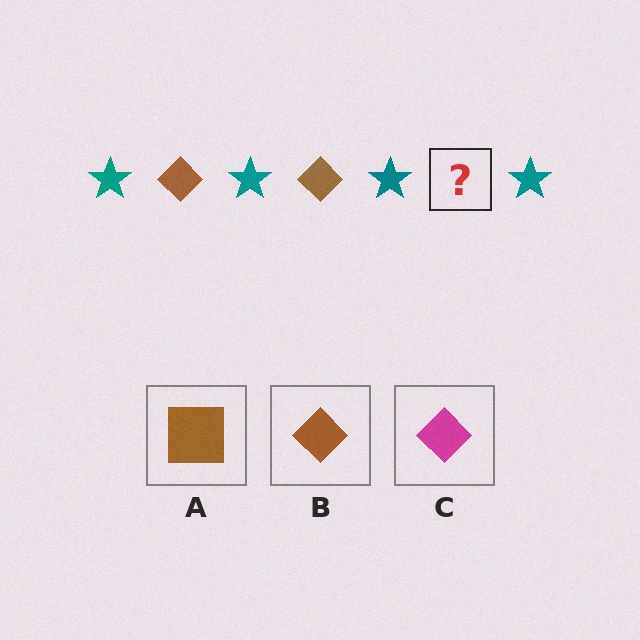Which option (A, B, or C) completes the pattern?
B.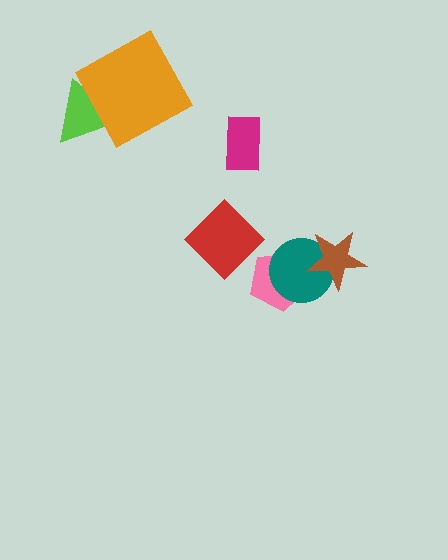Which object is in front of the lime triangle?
The orange square is in front of the lime triangle.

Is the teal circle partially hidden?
Yes, it is partially covered by another shape.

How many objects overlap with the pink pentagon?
1 object overlaps with the pink pentagon.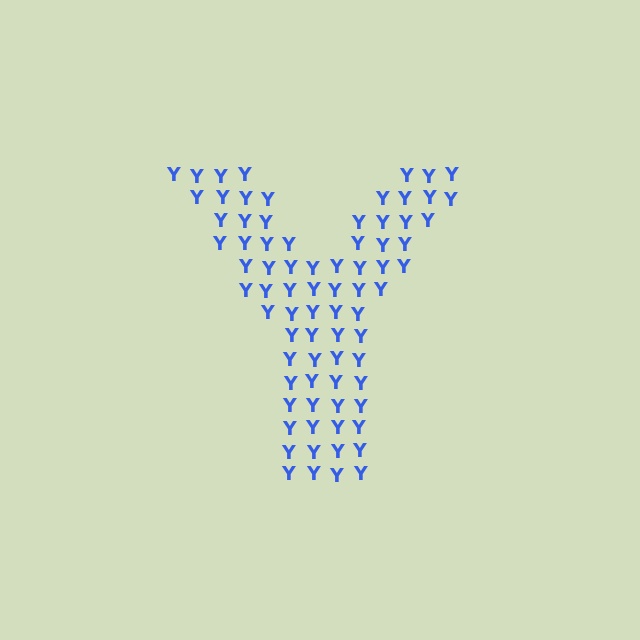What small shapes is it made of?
It is made of small letter Y's.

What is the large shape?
The large shape is the letter Y.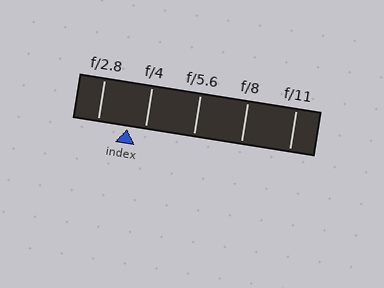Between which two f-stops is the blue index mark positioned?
The index mark is between f/2.8 and f/4.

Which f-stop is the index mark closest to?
The index mark is closest to f/4.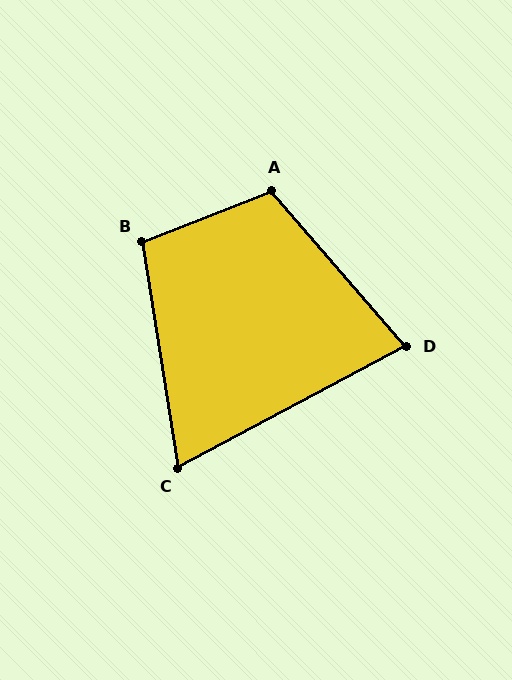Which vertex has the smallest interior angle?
C, at approximately 71 degrees.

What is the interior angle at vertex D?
Approximately 77 degrees (acute).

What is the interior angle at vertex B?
Approximately 103 degrees (obtuse).